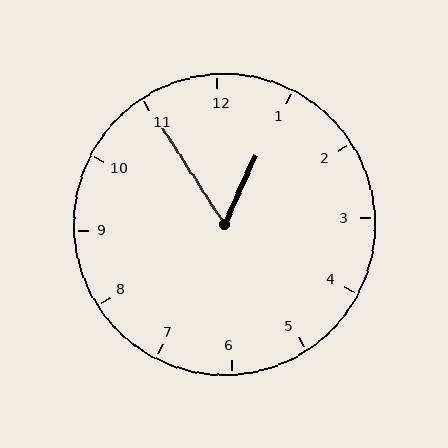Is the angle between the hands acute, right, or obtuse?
It is acute.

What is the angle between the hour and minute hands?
Approximately 58 degrees.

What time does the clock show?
12:55.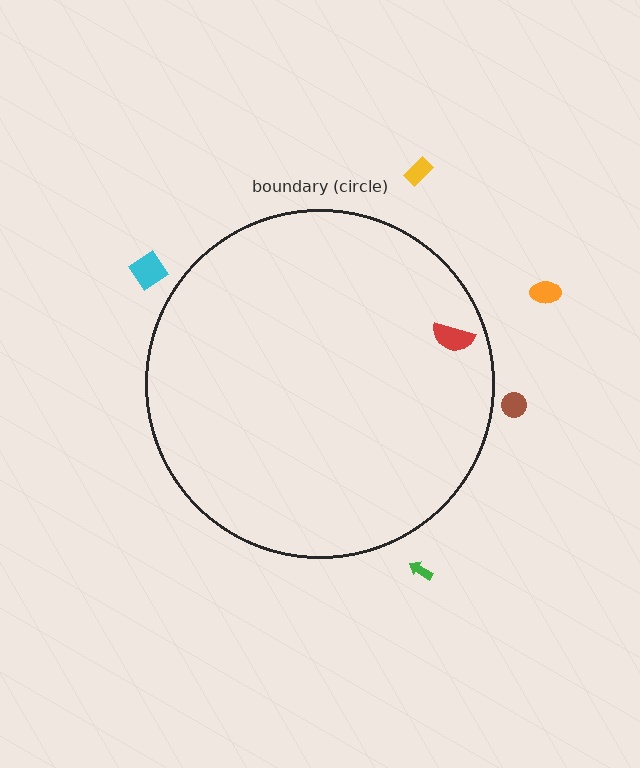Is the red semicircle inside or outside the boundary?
Inside.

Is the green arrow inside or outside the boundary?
Outside.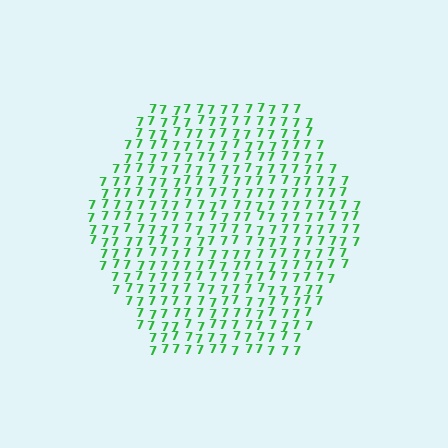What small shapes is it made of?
It is made of small digit 7's.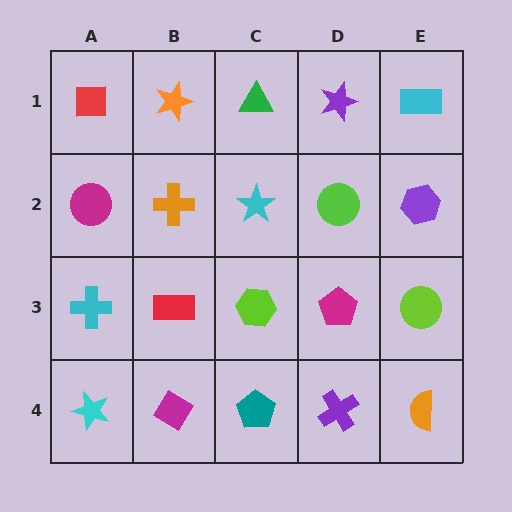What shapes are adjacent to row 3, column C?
A cyan star (row 2, column C), a teal pentagon (row 4, column C), a red rectangle (row 3, column B), a magenta pentagon (row 3, column D).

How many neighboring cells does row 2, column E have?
3.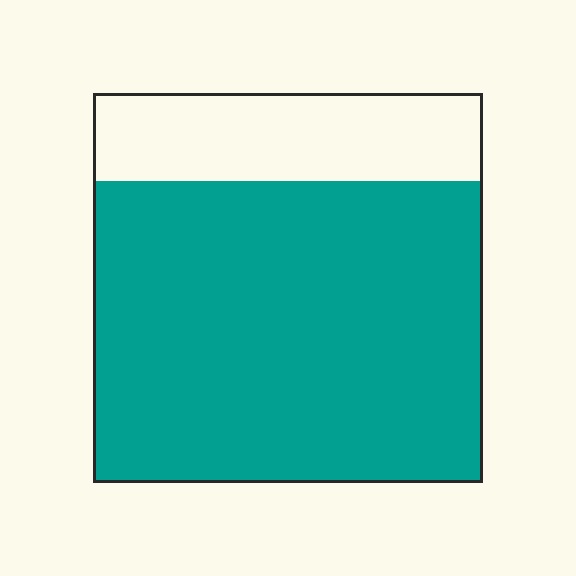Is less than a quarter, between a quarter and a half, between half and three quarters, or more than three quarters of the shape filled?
More than three quarters.